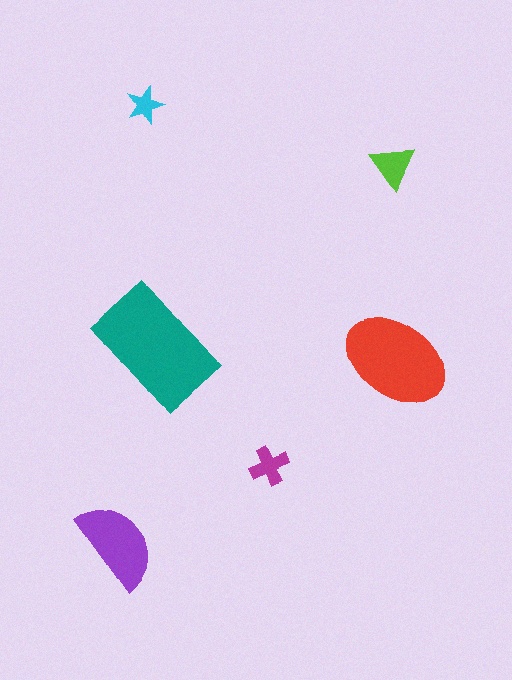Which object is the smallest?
The cyan star.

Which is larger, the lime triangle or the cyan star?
The lime triangle.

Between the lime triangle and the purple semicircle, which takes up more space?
The purple semicircle.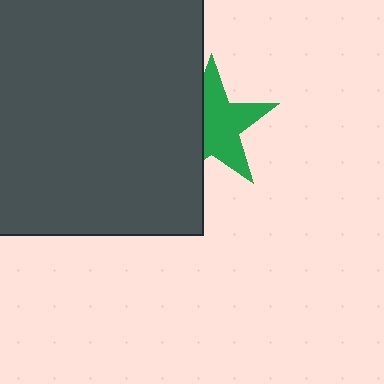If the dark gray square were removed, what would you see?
You would see the complete green star.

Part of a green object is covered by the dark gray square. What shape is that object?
It is a star.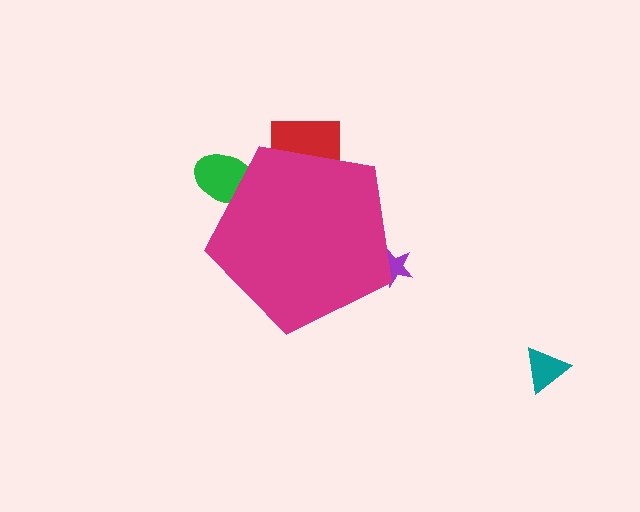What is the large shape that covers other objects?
A magenta pentagon.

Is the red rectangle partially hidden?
Yes, the red rectangle is partially hidden behind the magenta pentagon.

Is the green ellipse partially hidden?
Yes, the green ellipse is partially hidden behind the magenta pentagon.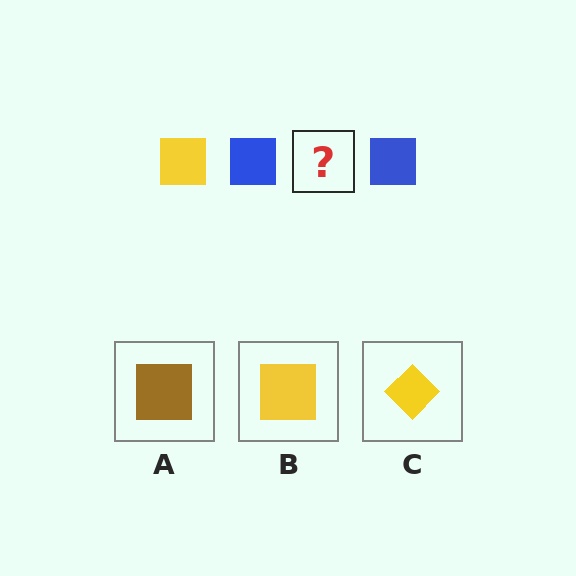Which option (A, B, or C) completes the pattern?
B.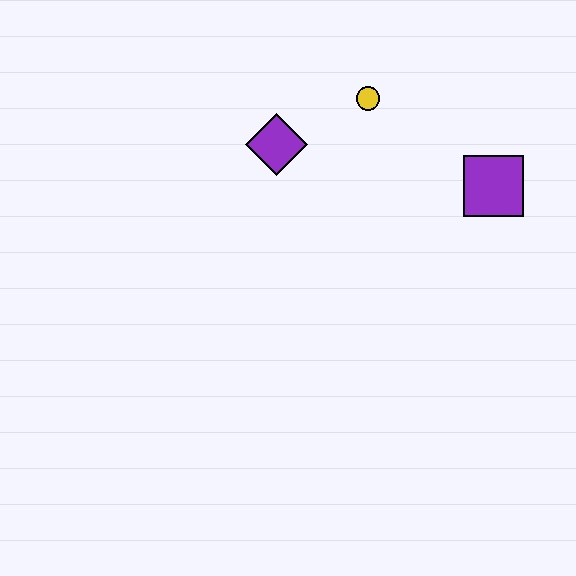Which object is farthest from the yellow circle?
The purple square is farthest from the yellow circle.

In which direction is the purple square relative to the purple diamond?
The purple square is to the right of the purple diamond.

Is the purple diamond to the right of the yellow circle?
No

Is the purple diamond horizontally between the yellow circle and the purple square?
No